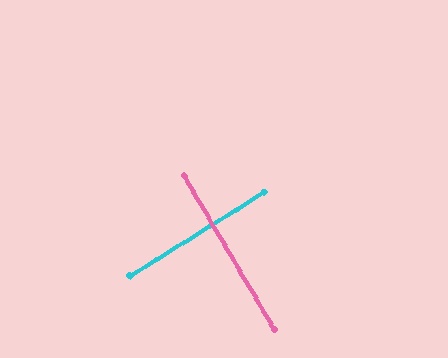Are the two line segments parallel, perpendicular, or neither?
Perpendicular — they meet at approximately 88°.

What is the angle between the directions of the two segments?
Approximately 88 degrees.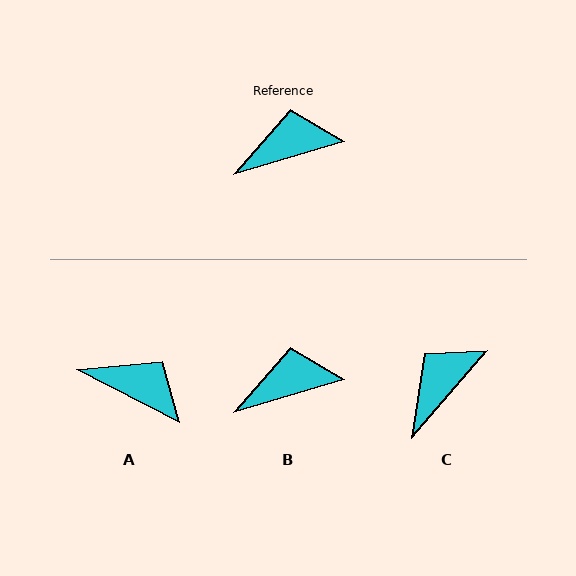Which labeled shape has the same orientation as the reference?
B.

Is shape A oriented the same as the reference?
No, it is off by about 43 degrees.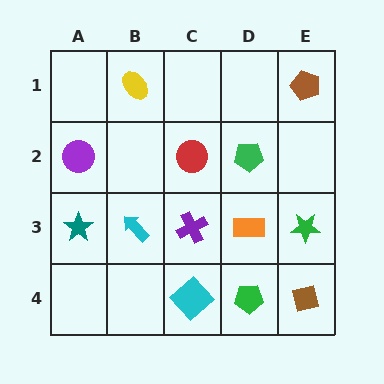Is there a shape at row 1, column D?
No, that cell is empty.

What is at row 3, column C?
A purple cross.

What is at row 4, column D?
A green pentagon.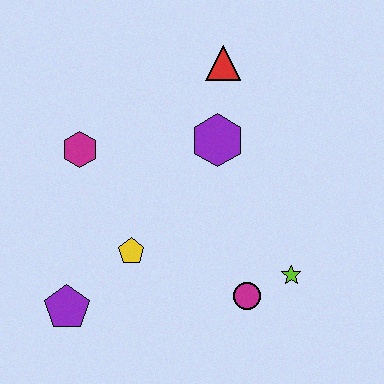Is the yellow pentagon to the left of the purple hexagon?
Yes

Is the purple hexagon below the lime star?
No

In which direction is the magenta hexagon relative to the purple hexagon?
The magenta hexagon is to the left of the purple hexagon.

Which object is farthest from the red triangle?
The purple pentagon is farthest from the red triangle.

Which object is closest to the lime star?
The magenta circle is closest to the lime star.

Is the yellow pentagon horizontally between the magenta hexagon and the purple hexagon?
Yes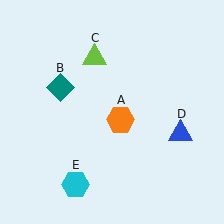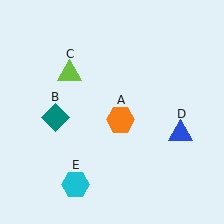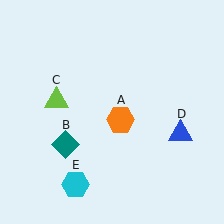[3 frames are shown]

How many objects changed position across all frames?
2 objects changed position: teal diamond (object B), lime triangle (object C).